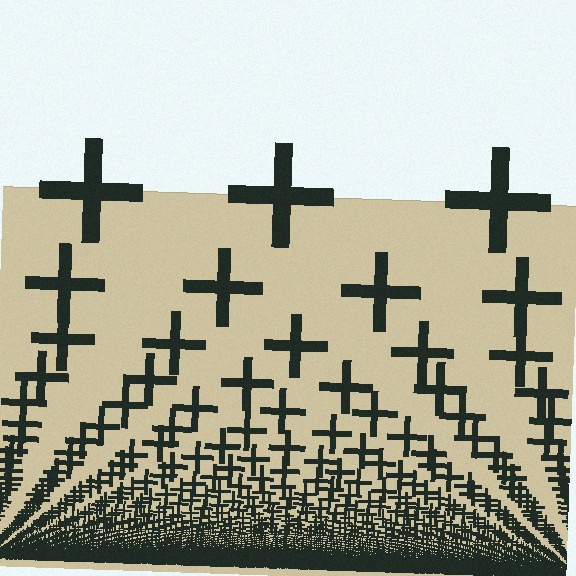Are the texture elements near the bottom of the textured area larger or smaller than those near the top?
Smaller. The gradient is inverted — elements near the bottom are smaller and denser.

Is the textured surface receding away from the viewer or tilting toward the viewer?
The surface appears to tilt toward the viewer. Texture elements get larger and sparser toward the top.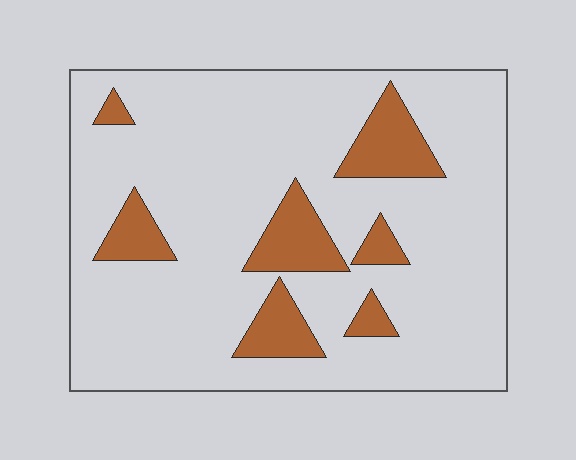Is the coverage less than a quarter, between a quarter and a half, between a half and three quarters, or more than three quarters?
Less than a quarter.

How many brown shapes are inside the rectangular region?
7.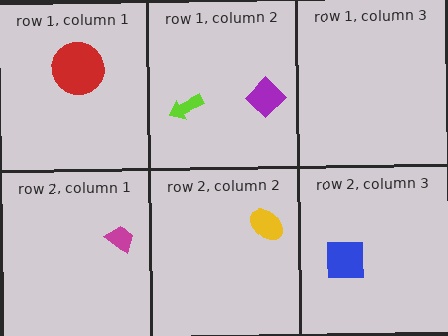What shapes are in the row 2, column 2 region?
The yellow ellipse.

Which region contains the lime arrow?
The row 1, column 2 region.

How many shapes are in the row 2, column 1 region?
1.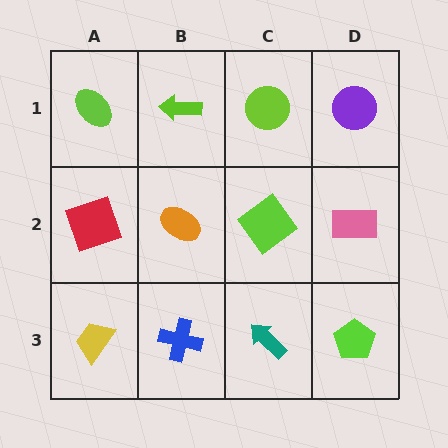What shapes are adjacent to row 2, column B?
A lime arrow (row 1, column B), a blue cross (row 3, column B), a red square (row 2, column A), a lime diamond (row 2, column C).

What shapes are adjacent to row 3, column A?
A red square (row 2, column A), a blue cross (row 3, column B).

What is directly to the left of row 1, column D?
A lime circle.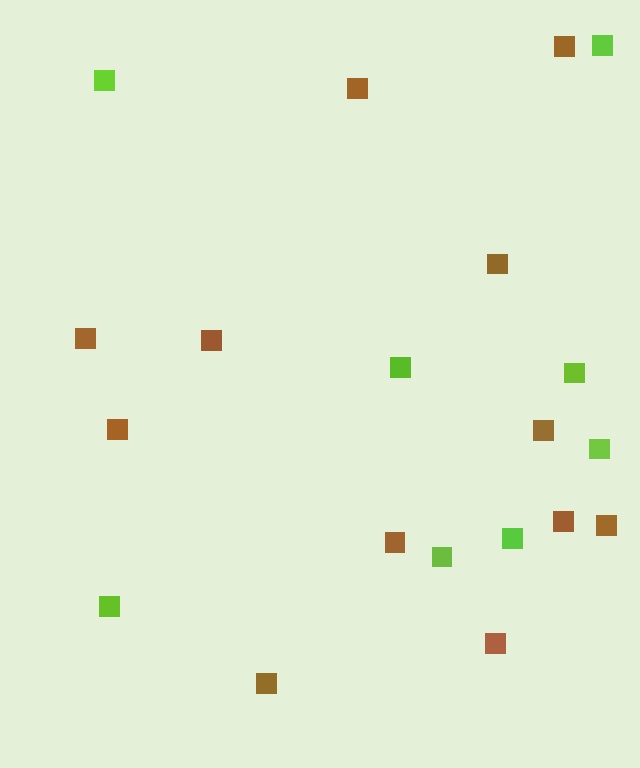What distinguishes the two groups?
There are 2 groups: one group of brown squares (12) and one group of lime squares (8).